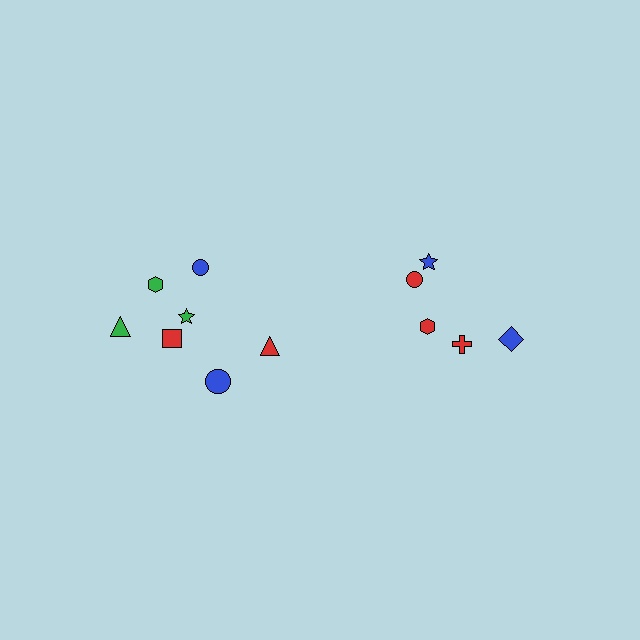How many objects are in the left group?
There are 7 objects.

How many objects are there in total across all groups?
There are 12 objects.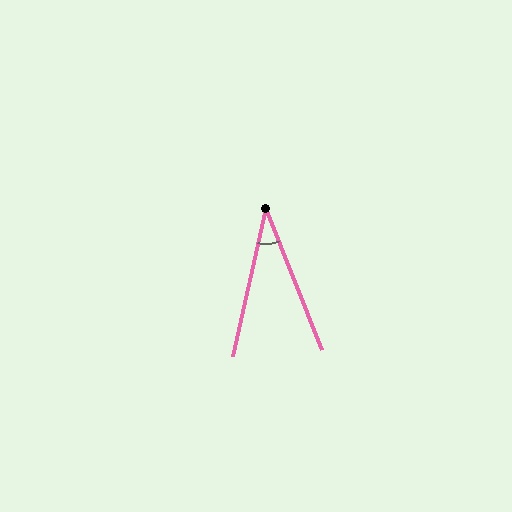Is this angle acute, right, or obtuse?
It is acute.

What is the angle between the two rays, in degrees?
Approximately 34 degrees.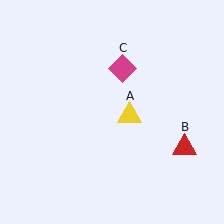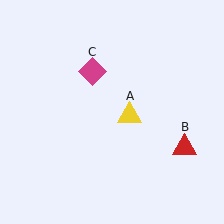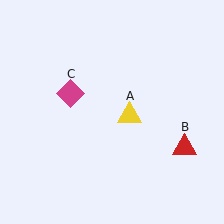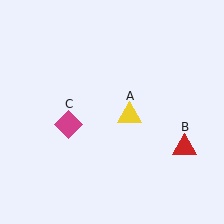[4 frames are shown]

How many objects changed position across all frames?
1 object changed position: magenta diamond (object C).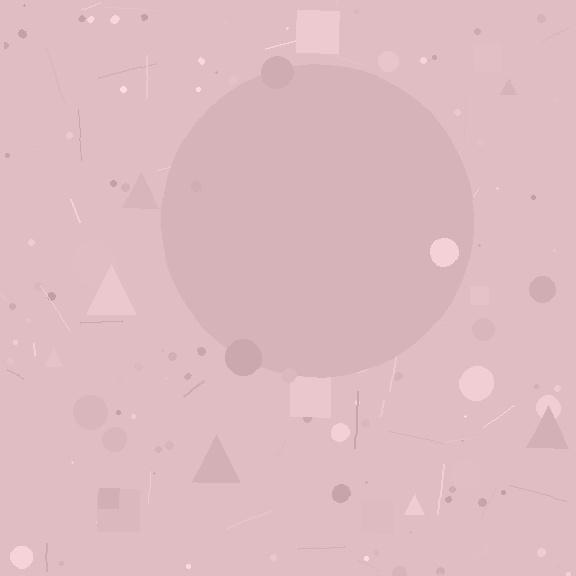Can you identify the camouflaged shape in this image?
The camouflaged shape is a circle.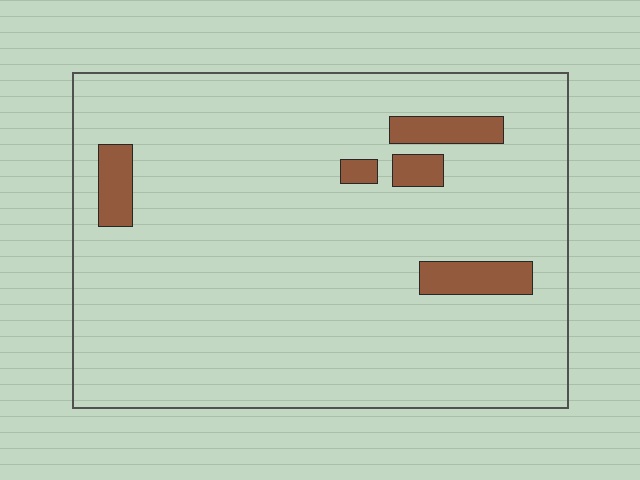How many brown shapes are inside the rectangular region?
5.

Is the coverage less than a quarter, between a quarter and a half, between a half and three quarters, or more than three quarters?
Less than a quarter.